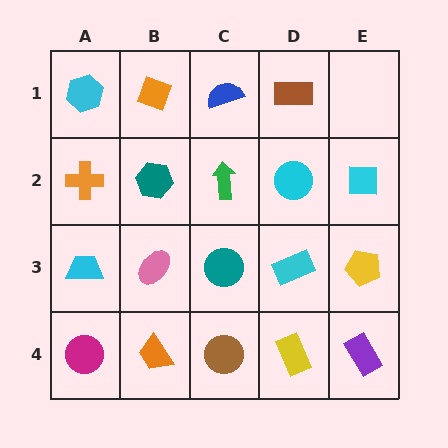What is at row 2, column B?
A teal hexagon.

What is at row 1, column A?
A cyan hexagon.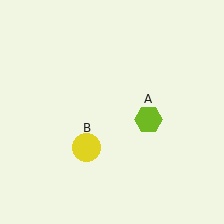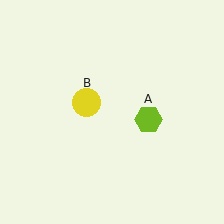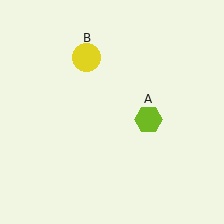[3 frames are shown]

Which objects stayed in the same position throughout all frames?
Lime hexagon (object A) remained stationary.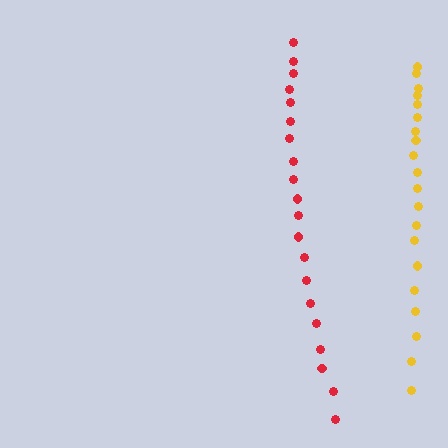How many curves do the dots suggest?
There are 2 distinct paths.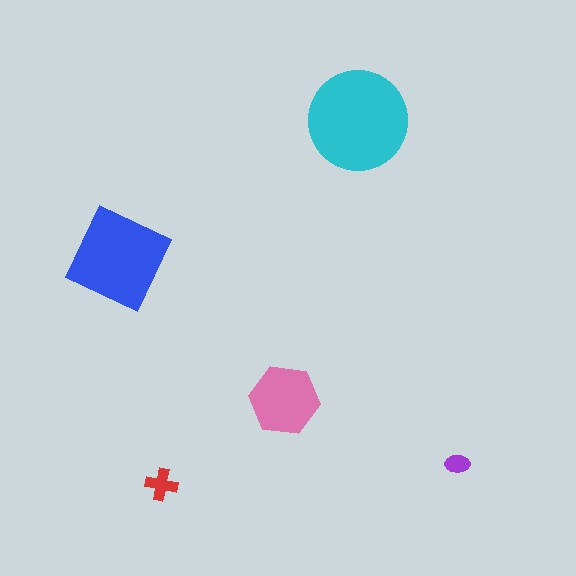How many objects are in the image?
There are 5 objects in the image.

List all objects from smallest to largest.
The purple ellipse, the red cross, the pink hexagon, the blue square, the cyan circle.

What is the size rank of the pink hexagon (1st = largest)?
3rd.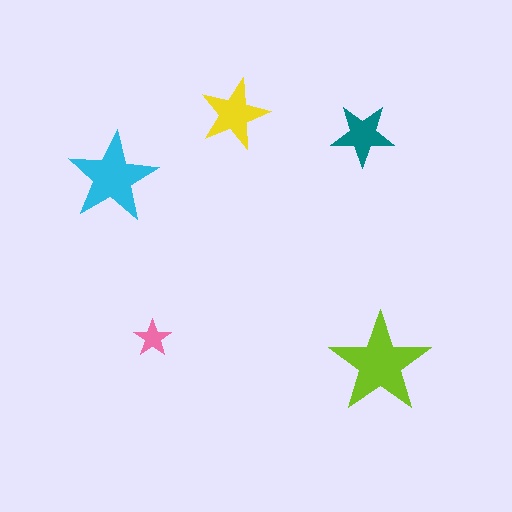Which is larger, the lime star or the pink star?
The lime one.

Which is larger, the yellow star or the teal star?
The yellow one.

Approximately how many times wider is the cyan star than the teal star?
About 1.5 times wider.